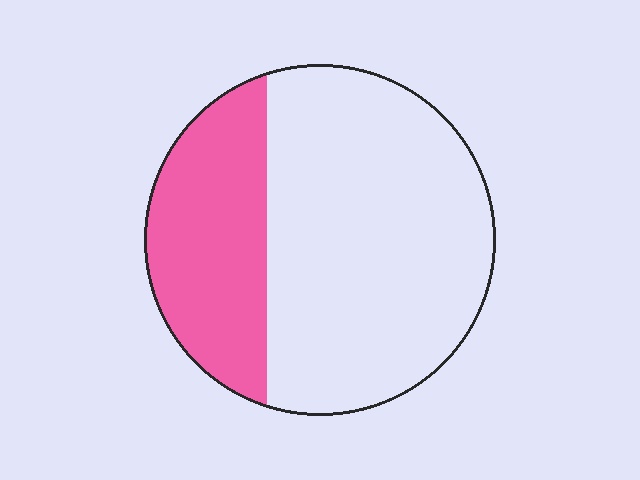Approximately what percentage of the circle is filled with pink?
Approximately 30%.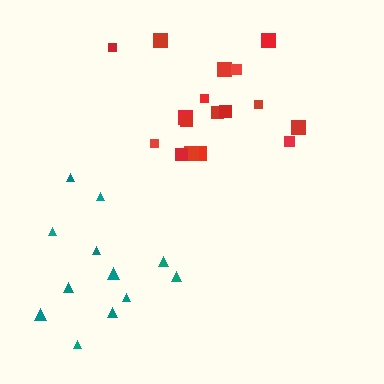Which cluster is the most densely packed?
Red.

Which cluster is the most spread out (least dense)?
Teal.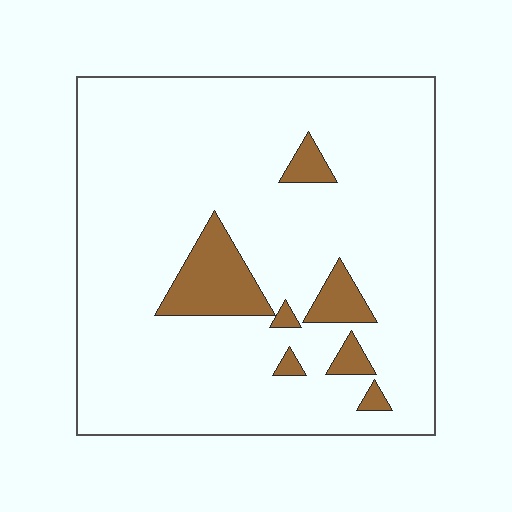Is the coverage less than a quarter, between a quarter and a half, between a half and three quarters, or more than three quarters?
Less than a quarter.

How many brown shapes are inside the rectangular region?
7.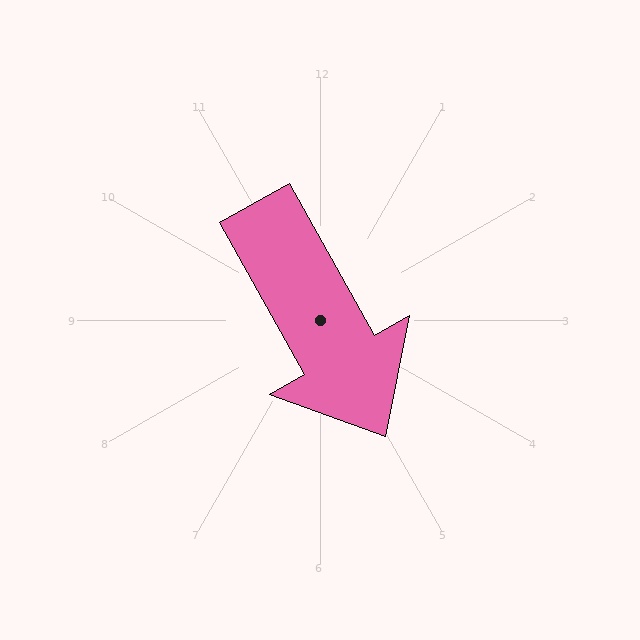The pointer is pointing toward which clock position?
Roughly 5 o'clock.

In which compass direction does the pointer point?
Southeast.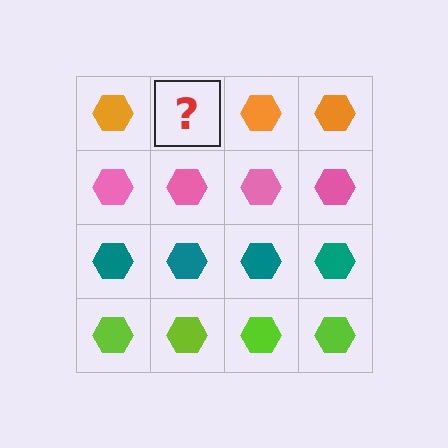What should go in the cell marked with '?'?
The missing cell should contain an orange hexagon.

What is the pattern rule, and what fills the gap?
The rule is that each row has a consistent color. The gap should be filled with an orange hexagon.